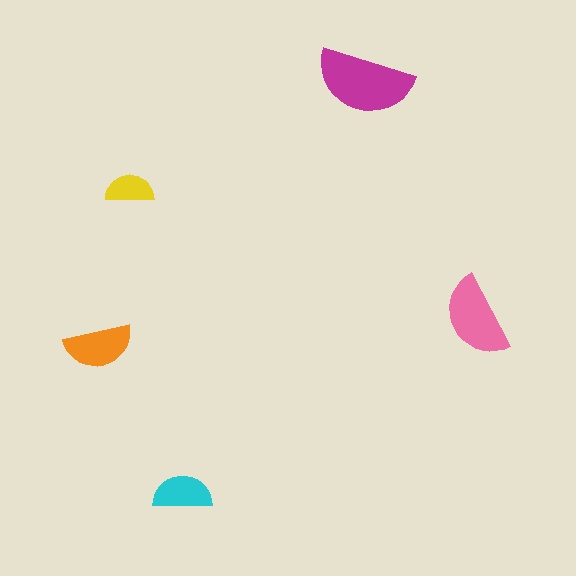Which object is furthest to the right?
The pink semicircle is rightmost.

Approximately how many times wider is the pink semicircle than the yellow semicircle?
About 1.5 times wider.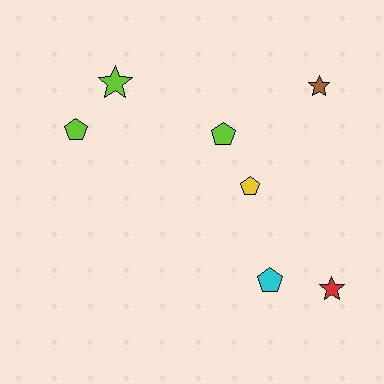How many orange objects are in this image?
There are no orange objects.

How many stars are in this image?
There are 3 stars.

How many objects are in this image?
There are 7 objects.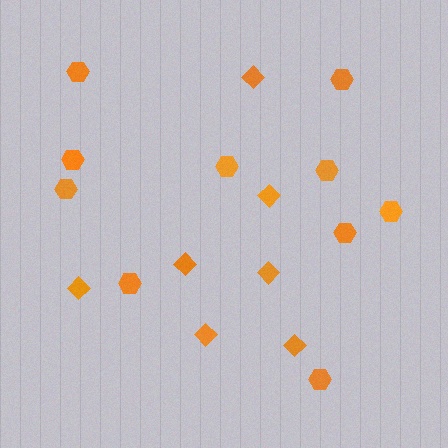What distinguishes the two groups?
There are 2 groups: one group of diamonds (7) and one group of hexagons (10).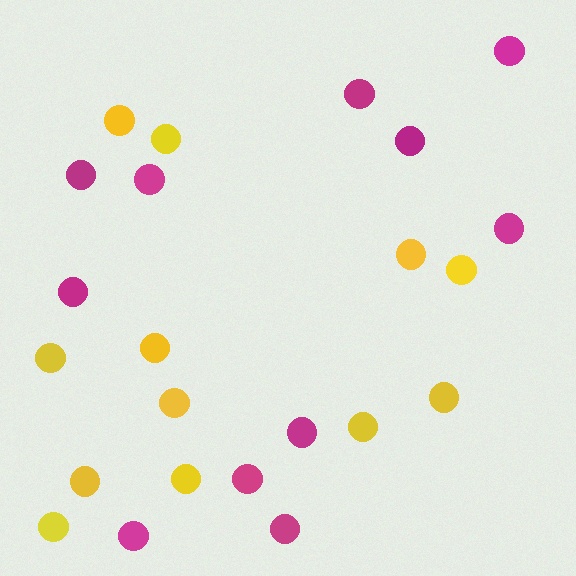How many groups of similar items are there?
There are 2 groups: one group of yellow circles (12) and one group of magenta circles (11).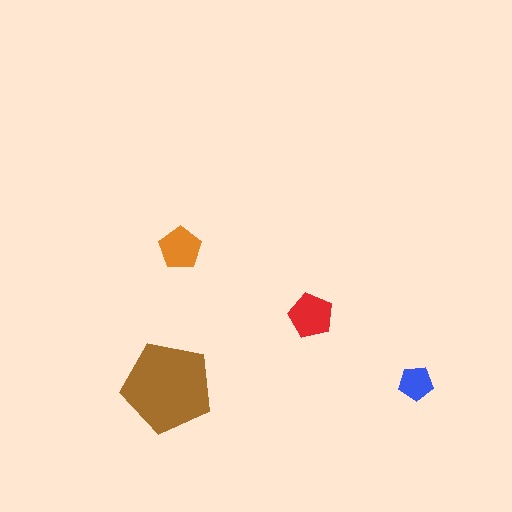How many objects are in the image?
There are 4 objects in the image.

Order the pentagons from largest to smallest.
the brown one, the red one, the orange one, the blue one.